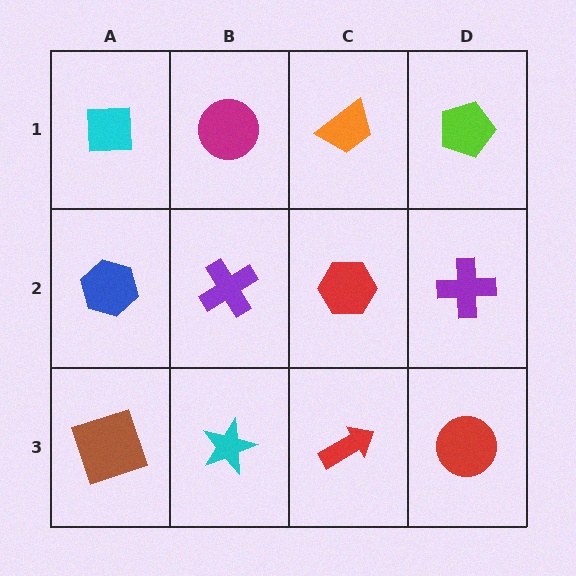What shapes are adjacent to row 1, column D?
A purple cross (row 2, column D), an orange trapezoid (row 1, column C).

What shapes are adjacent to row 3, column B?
A purple cross (row 2, column B), a brown square (row 3, column A), a red arrow (row 3, column C).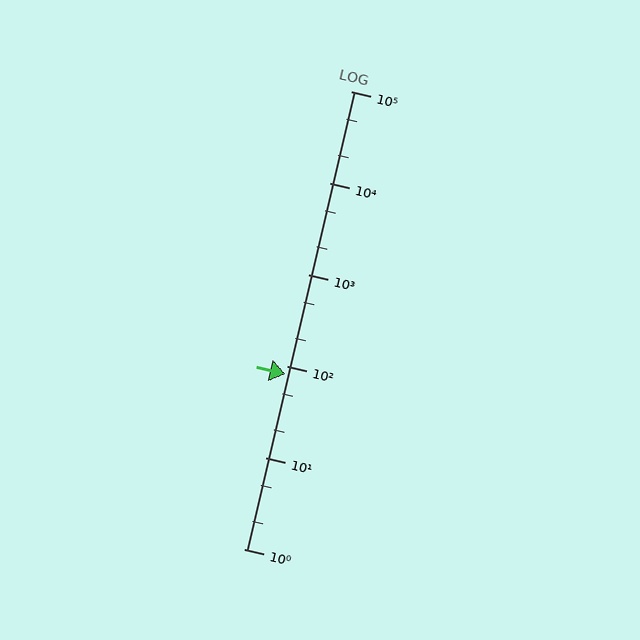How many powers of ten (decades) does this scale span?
The scale spans 5 decades, from 1 to 100000.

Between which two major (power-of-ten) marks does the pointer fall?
The pointer is between 10 and 100.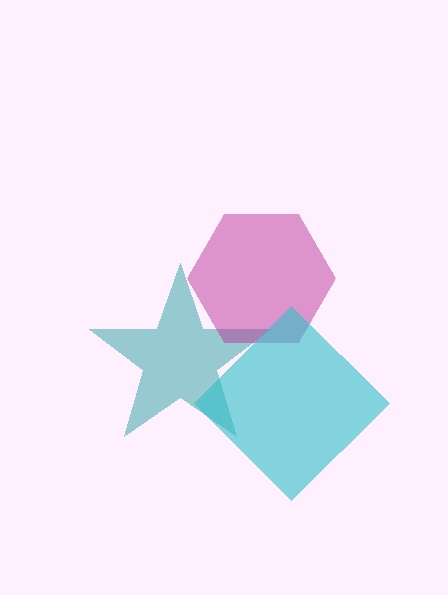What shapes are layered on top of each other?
The layered shapes are: a teal star, a magenta hexagon, a cyan diamond.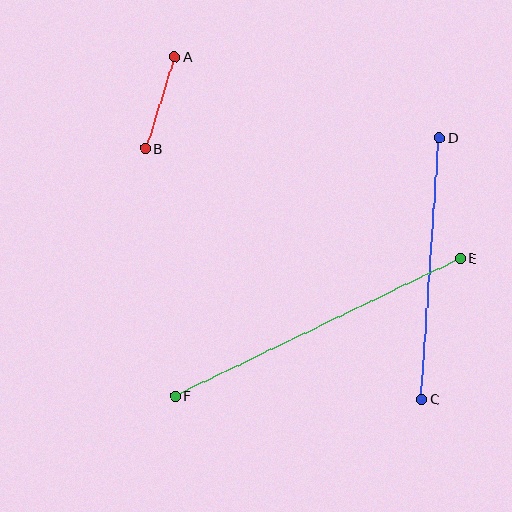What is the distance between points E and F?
The distance is approximately 317 pixels.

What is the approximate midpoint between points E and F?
The midpoint is at approximately (318, 327) pixels.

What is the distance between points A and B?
The distance is approximately 96 pixels.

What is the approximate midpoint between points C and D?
The midpoint is at approximately (431, 269) pixels.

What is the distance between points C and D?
The distance is approximately 262 pixels.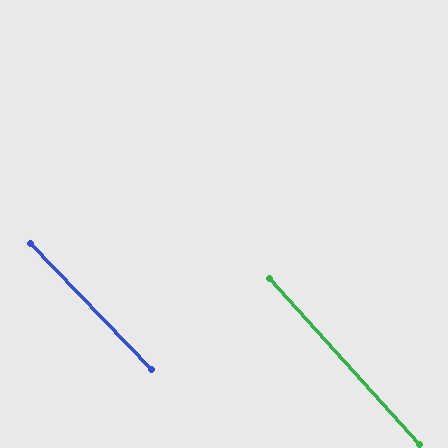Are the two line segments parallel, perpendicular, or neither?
Parallel — their directions differ by only 1.6°.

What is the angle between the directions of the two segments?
Approximately 2 degrees.